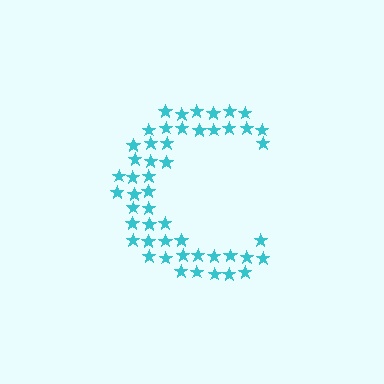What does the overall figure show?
The overall figure shows the letter C.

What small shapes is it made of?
It is made of small stars.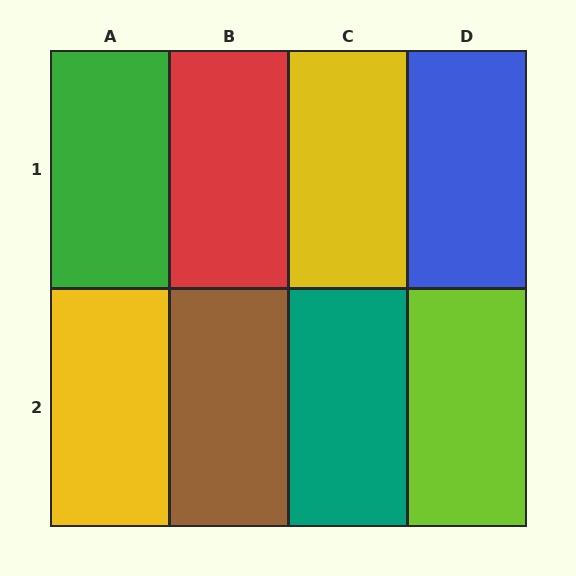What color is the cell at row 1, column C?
Yellow.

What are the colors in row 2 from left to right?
Yellow, brown, teal, lime.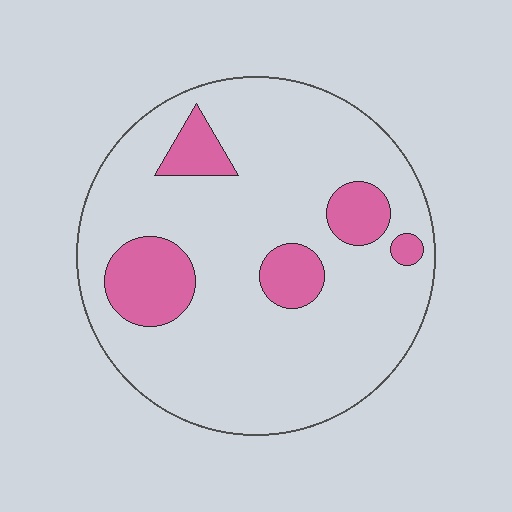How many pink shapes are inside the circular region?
5.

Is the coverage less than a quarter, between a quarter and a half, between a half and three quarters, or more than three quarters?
Less than a quarter.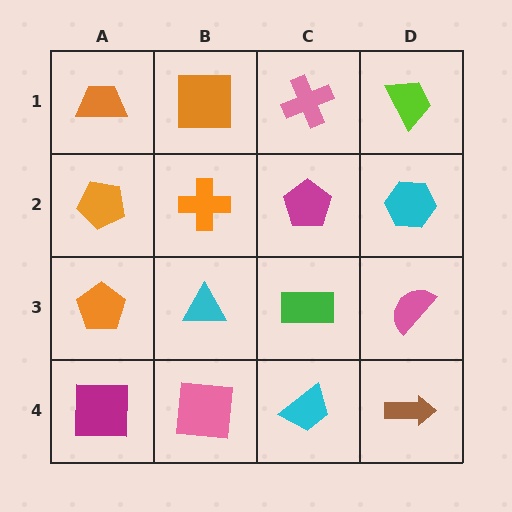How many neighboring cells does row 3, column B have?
4.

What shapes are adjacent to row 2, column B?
An orange square (row 1, column B), a cyan triangle (row 3, column B), an orange pentagon (row 2, column A), a magenta pentagon (row 2, column C).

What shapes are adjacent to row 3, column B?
An orange cross (row 2, column B), a pink square (row 4, column B), an orange pentagon (row 3, column A), a green rectangle (row 3, column C).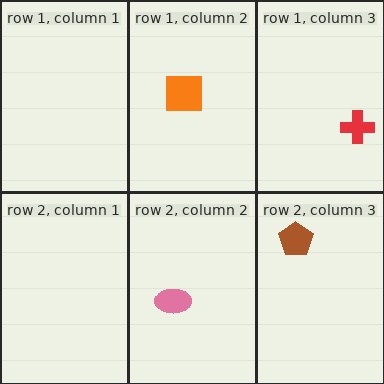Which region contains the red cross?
The row 1, column 3 region.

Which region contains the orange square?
The row 1, column 2 region.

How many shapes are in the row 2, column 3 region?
1.